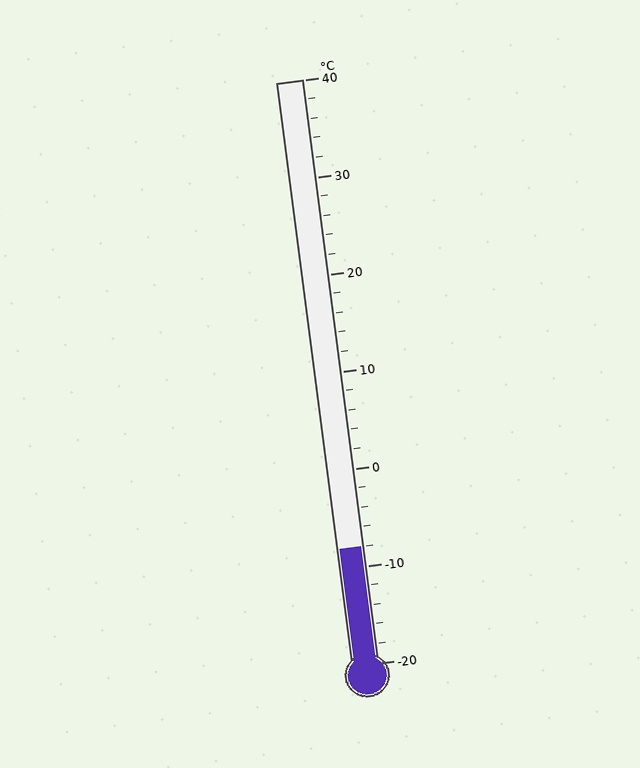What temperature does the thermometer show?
The thermometer shows approximately -8°C.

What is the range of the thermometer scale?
The thermometer scale ranges from -20°C to 40°C.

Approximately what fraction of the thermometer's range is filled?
The thermometer is filled to approximately 20% of its range.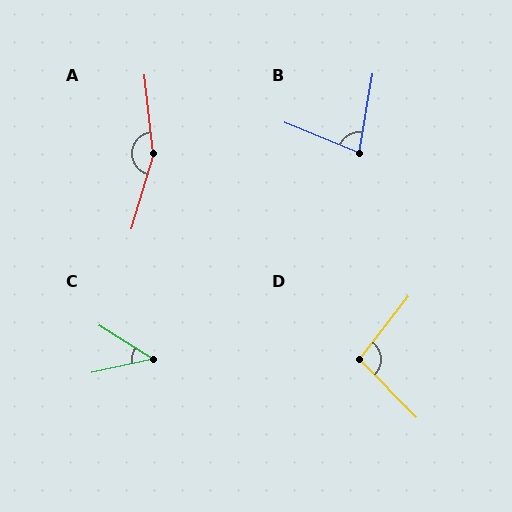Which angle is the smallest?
C, at approximately 44 degrees.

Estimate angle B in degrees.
Approximately 77 degrees.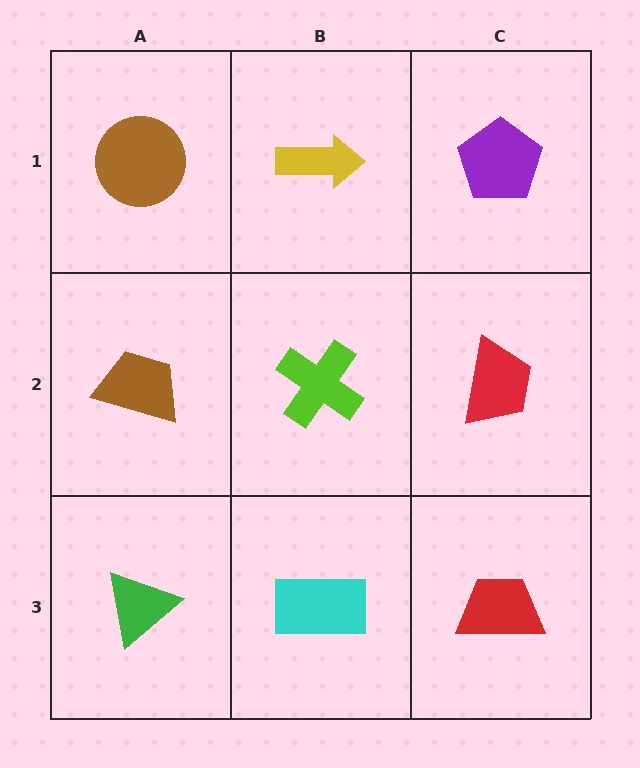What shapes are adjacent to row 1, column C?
A red trapezoid (row 2, column C), a yellow arrow (row 1, column B).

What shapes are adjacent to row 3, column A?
A brown trapezoid (row 2, column A), a cyan rectangle (row 3, column B).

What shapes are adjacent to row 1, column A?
A brown trapezoid (row 2, column A), a yellow arrow (row 1, column B).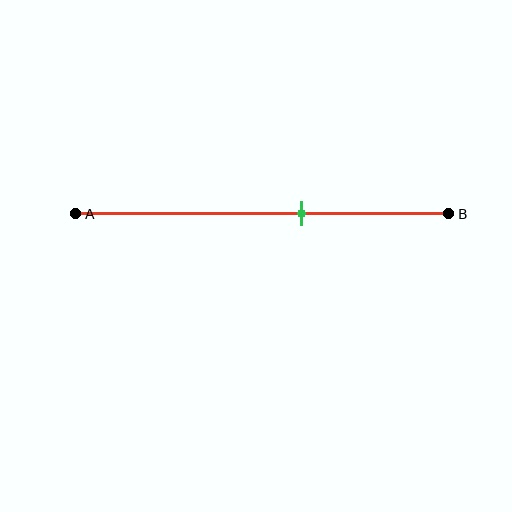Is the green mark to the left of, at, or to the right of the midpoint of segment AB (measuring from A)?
The green mark is to the right of the midpoint of segment AB.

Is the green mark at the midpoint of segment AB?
No, the mark is at about 60% from A, not at the 50% midpoint.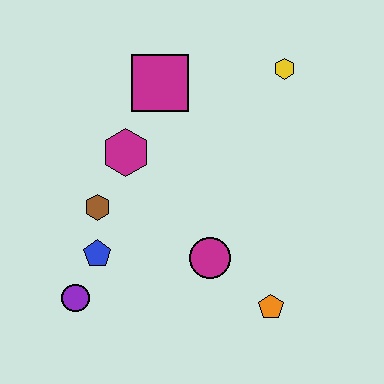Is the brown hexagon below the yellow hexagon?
Yes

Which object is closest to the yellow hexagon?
The magenta square is closest to the yellow hexagon.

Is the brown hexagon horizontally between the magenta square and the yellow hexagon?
No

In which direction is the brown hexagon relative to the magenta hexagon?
The brown hexagon is below the magenta hexagon.